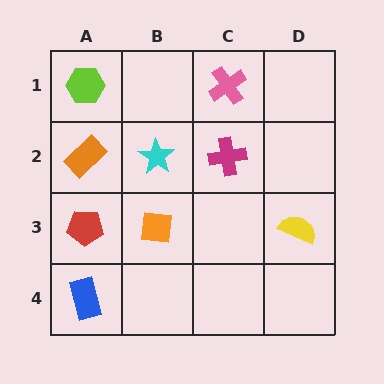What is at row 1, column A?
A lime hexagon.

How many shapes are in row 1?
2 shapes.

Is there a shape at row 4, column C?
No, that cell is empty.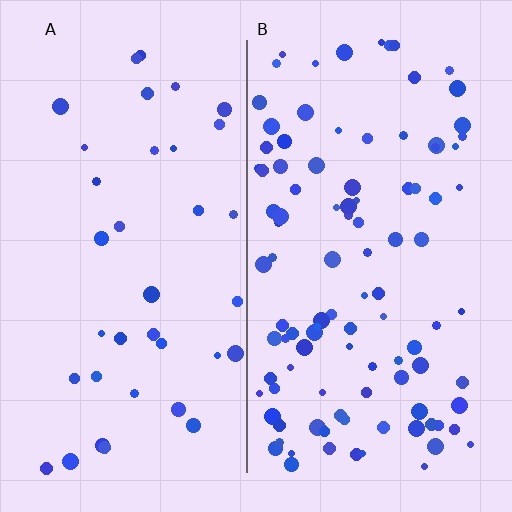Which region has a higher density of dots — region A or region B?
B (the right).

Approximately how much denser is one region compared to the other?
Approximately 2.8× — region B over region A.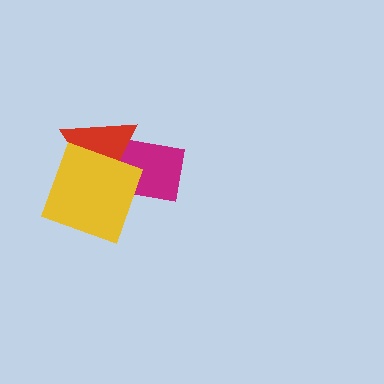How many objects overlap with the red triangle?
2 objects overlap with the red triangle.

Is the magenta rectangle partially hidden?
Yes, it is partially covered by another shape.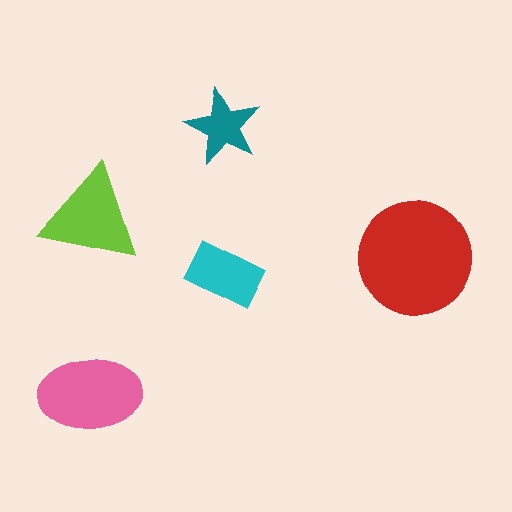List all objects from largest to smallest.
The red circle, the pink ellipse, the lime triangle, the cyan rectangle, the teal star.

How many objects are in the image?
There are 5 objects in the image.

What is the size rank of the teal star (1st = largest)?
5th.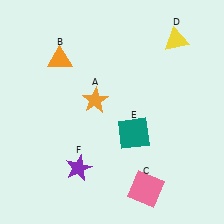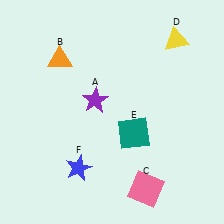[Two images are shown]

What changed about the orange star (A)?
In Image 1, A is orange. In Image 2, it changed to purple.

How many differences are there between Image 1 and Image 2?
There are 2 differences between the two images.